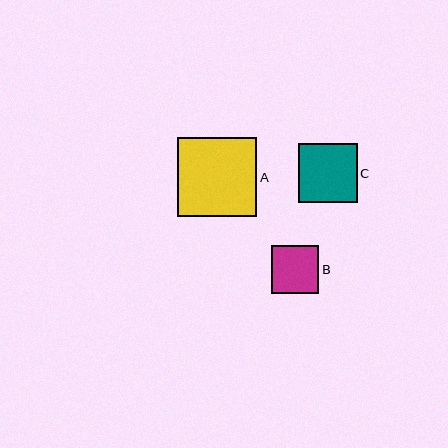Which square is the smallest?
Square B is the smallest with a size of approximately 48 pixels.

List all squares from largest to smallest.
From largest to smallest: A, C, B.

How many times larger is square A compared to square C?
Square A is approximately 1.3 times the size of square C.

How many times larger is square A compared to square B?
Square A is approximately 1.7 times the size of square B.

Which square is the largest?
Square A is the largest with a size of approximately 79 pixels.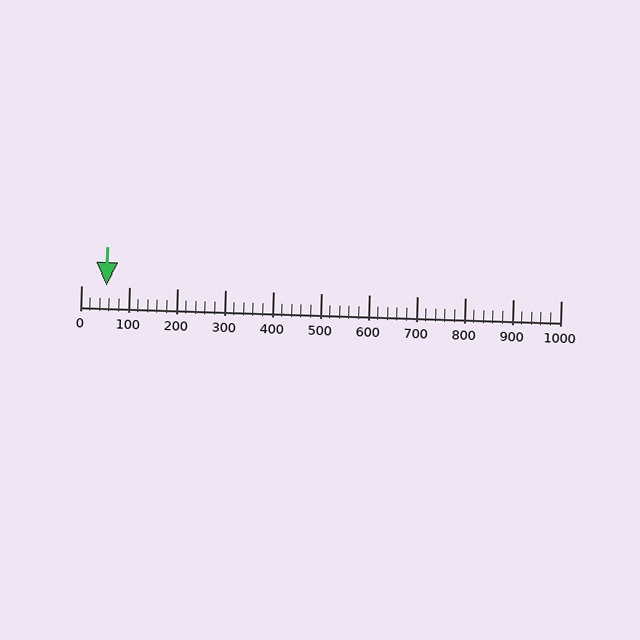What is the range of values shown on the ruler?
The ruler shows values from 0 to 1000.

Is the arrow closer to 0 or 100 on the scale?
The arrow is closer to 100.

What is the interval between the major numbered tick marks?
The major tick marks are spaced 100 units apart.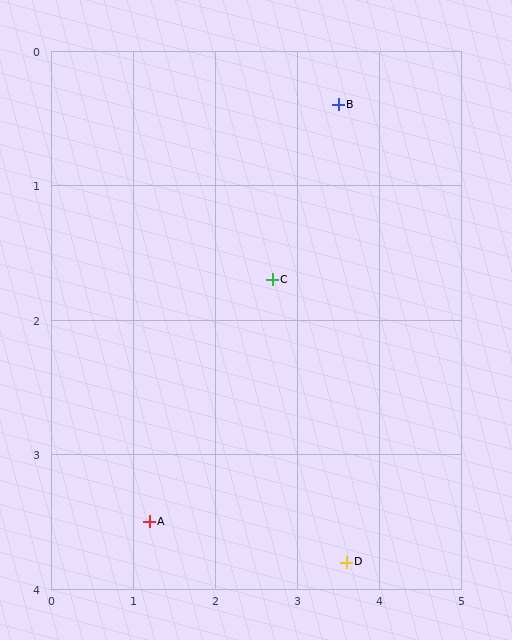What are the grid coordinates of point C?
Point C is at approximately (2.7, 1.7).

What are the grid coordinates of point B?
Point B is at approximately (3.5, 0.4).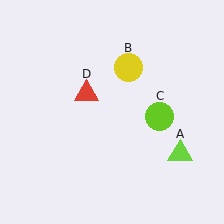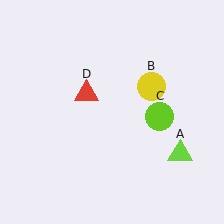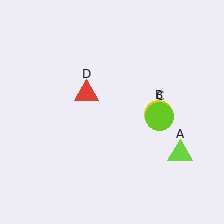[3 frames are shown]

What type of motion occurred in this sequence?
The yellow circle (object B) rotated clockwise around the center of the scene.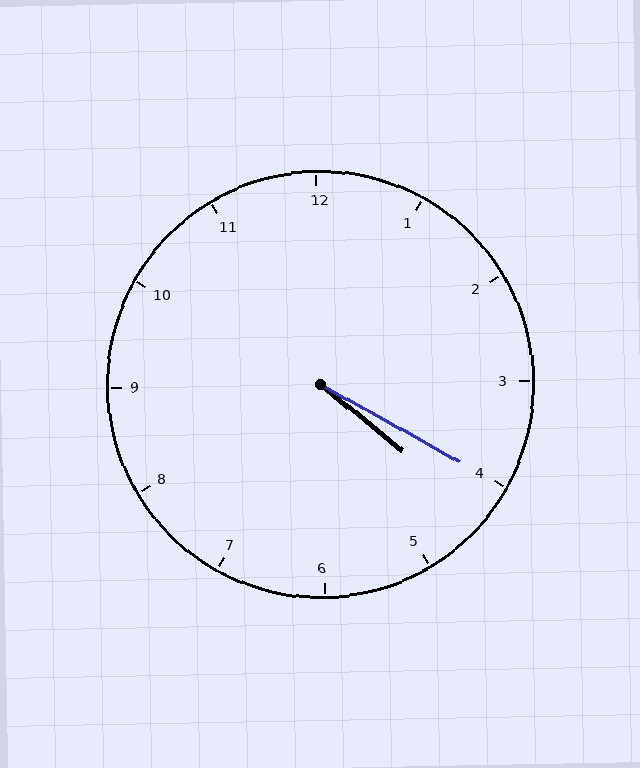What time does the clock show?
4:20.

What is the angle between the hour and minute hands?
Approximately 10 degrees.